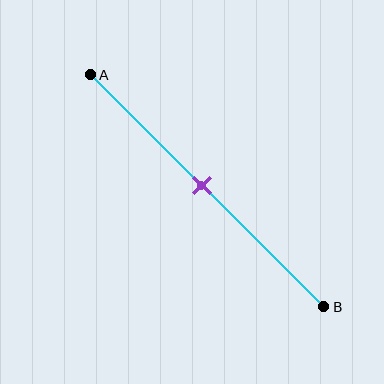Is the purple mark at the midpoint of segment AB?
Yes, the mark is approximately at the midpoint.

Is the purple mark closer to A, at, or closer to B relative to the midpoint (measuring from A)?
The purple mark is approximately at the midpoint of segment AB.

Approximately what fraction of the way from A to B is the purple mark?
The purple mark is approximately 50% of the way from A to B.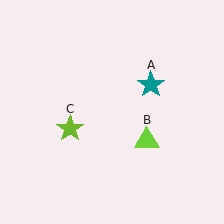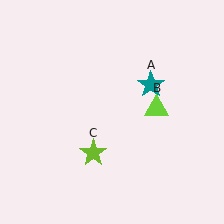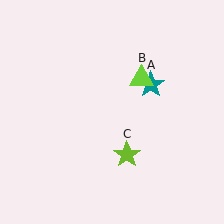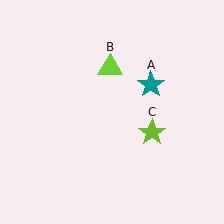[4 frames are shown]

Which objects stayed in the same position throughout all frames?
Teal star (object A) remained stationary.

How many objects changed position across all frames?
2 objects changed position: lime triangle (object B), lime star (object C).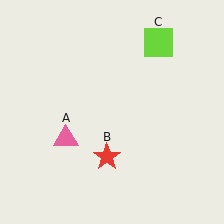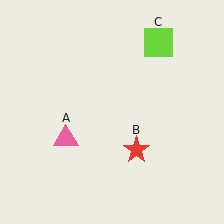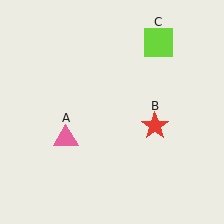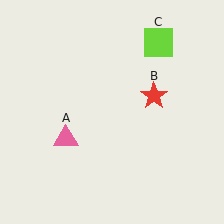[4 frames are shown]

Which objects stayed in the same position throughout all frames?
Pink triangle (object A) and lime square (object C) remained stationary.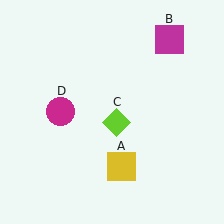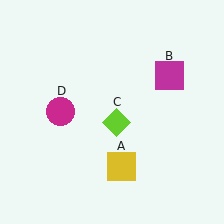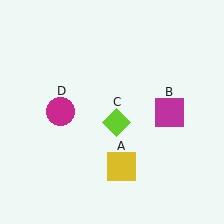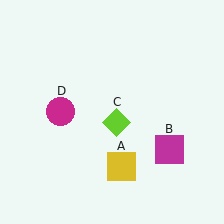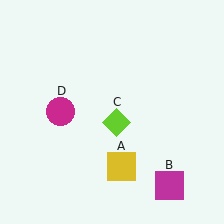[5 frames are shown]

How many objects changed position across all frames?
1 object changed position: magenta square (object B).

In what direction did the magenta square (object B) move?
The magenta square (object B) moved down.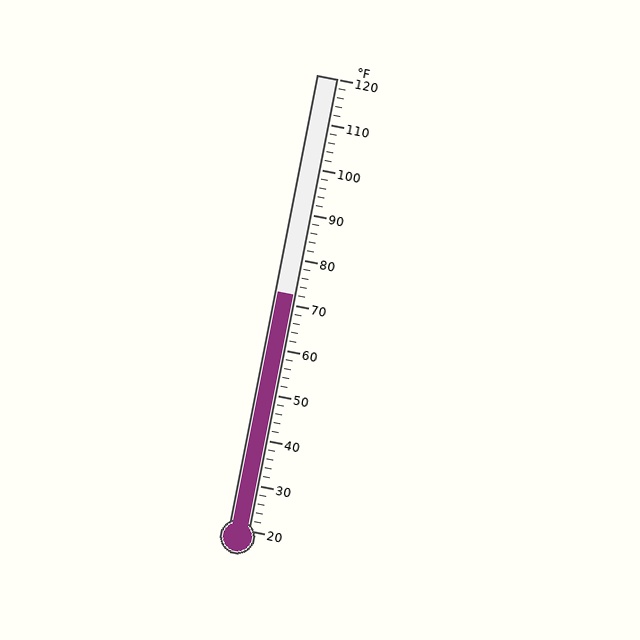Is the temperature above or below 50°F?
The temperature is above 50°F.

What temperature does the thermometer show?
The thermometer shows approximately 72°F.